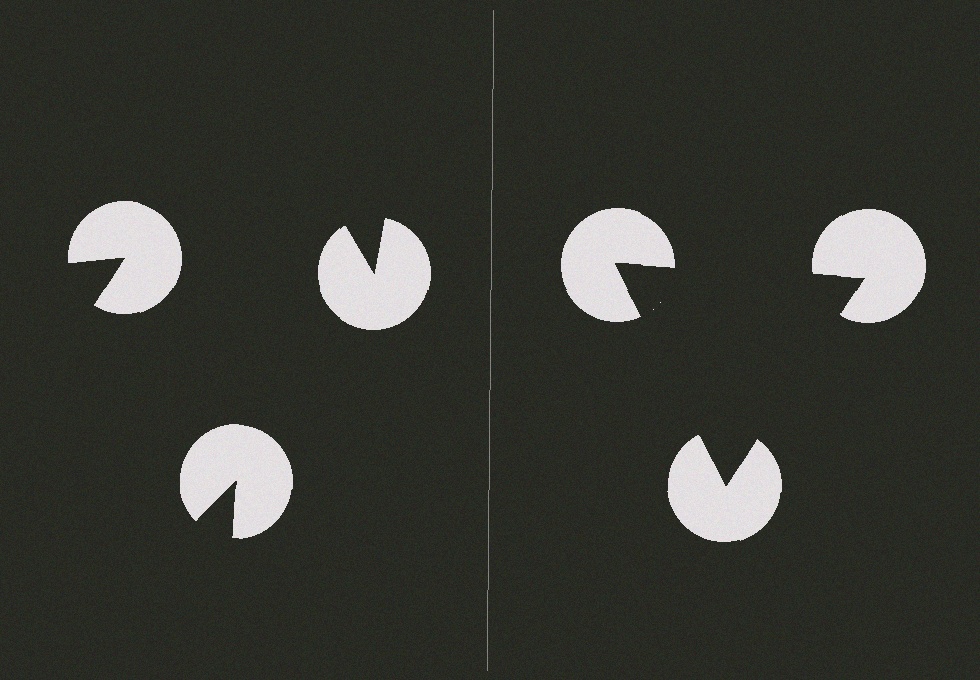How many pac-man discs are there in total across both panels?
6 — 3 on each side.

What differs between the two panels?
The pac-man discs are positioned identically on both sides; only the wedge orientations differ. On the right they align to a triangle; on the left they are misaligned.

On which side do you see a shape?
An illusory triangle appears on the right side. On the left side the wedge cuts are rotated, so no coherent shape forms.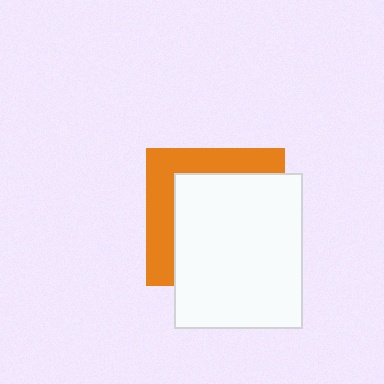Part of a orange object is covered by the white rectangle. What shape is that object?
It is a square.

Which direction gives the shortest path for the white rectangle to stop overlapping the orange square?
Moving toward the lower-right gives the shortest separation.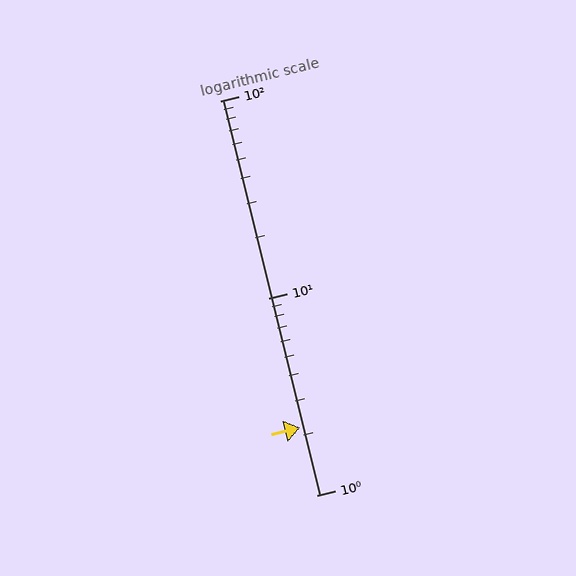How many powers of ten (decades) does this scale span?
The scale spans 2 decades, from 1 to 100.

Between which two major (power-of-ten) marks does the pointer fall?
The pointer is between 1 and 10.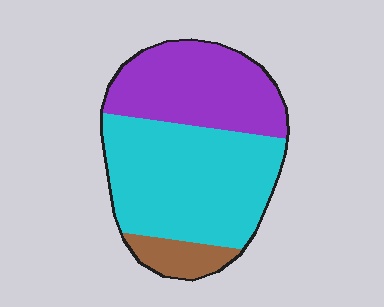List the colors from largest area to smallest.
From largest to smallest: cyan, purple, brown.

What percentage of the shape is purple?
Purple covers roughly 35% of the shape.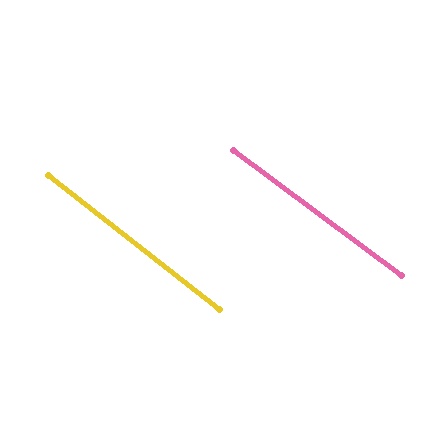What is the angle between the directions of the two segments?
Approximately 1 degree.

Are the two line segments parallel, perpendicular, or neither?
Parallel — their directions differ by only 1.1°.